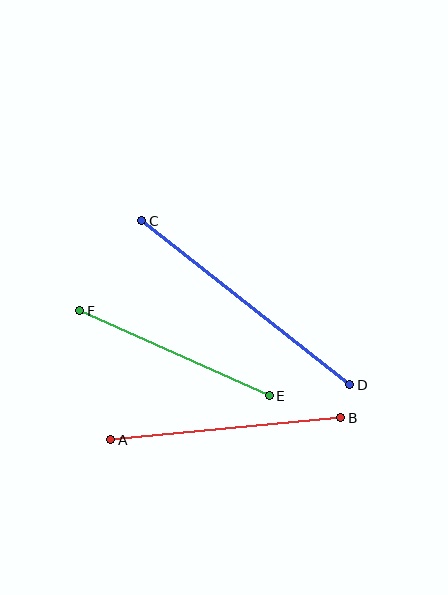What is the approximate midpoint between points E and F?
The midpoint is at approximately (174, 353) pixels.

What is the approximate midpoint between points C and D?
The midpoint is at approximately (246, 303) pixels.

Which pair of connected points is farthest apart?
Points C and D are farthest apart.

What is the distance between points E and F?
The distance is approximately 208 pixels.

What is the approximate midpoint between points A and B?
The midpoint is at approximately (226, 429) pixels.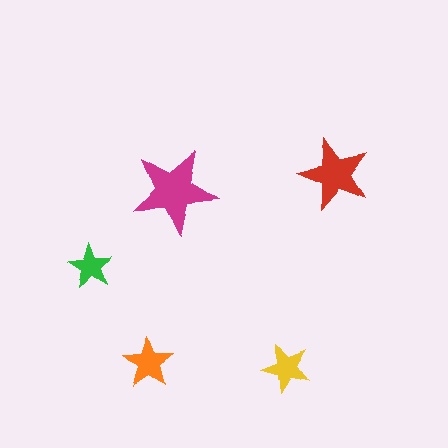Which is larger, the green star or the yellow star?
The yellow one.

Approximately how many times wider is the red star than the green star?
About 1.5 times wider.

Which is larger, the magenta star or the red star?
The magenta one.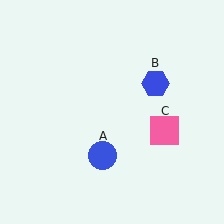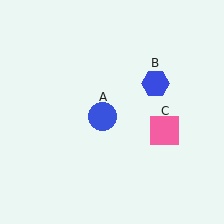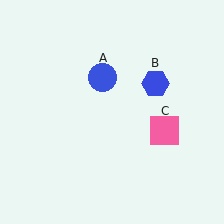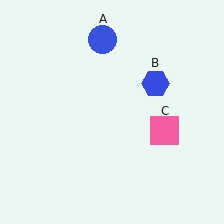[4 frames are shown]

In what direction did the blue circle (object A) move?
The blue circle (object A) moved up.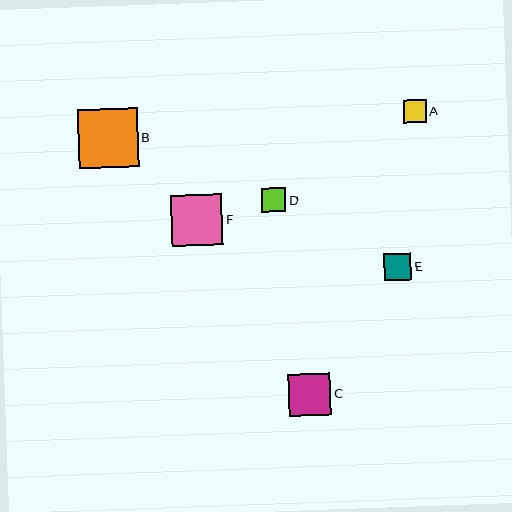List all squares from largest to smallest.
From largest to smallest: B, F, C, E, D, A.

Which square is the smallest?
Square A is the smallest with a size of approximately 23 pixels.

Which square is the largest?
Square B is the largest with a size of approximately 60 pixels.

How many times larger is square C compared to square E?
Square C is approximately 1.6 times the size of square E.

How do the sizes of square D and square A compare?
Square D and square A are approximately the same size.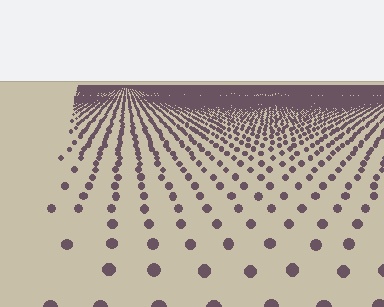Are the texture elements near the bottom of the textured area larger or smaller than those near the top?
Larger. Near the bottom, elements are closer to the viewer and appear at a bigger on-screen size.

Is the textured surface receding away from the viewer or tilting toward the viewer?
The surface is receding away from the viewer. Texture elements get smaller and denser toward the top.